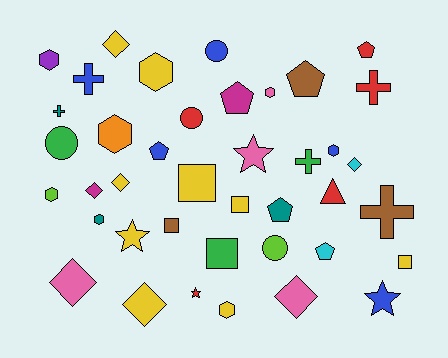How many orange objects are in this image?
There is 1 orange object.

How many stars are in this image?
There are 4 stars.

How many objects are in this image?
There are 40 objects.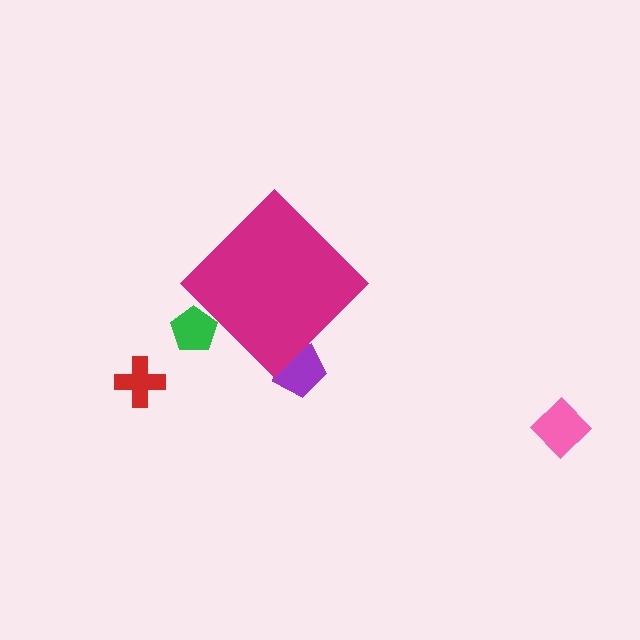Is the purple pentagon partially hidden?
Yes, the purple pentagon is partially hidden behind the magenta diamond.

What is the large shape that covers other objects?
A magenta diamond.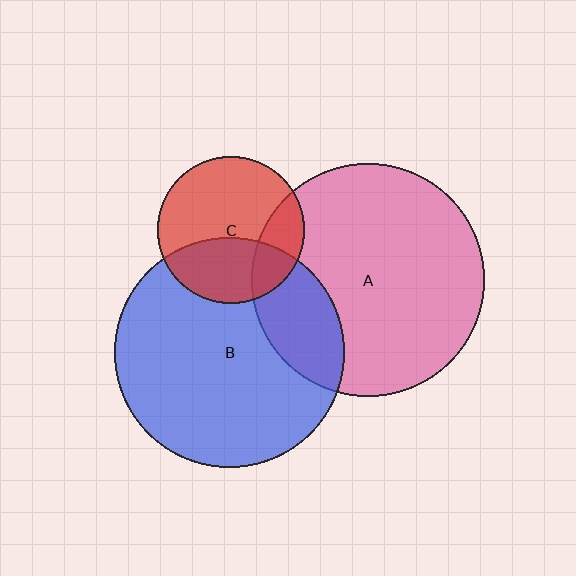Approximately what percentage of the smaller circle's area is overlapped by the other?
Approximately 35%.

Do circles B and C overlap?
Yes.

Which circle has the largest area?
Circle A (pink).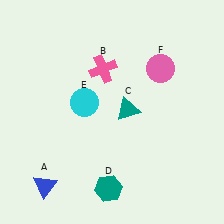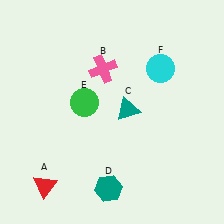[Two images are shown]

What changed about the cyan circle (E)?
In Image 1, E is cyan. In Image 2, it changed to green.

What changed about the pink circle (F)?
In Image 1, F is pink. In Image 2, it changed to cyan.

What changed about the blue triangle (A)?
In Image 1, A is blue. In Image 2, it changed to red.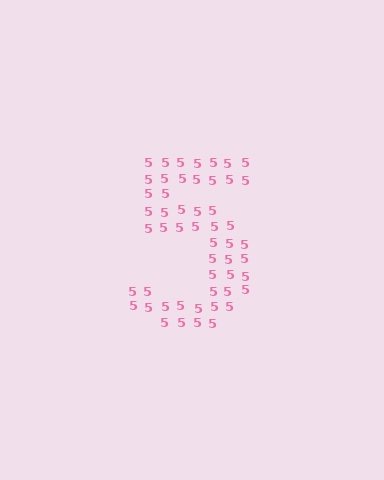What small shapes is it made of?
It is made of small digit 5's.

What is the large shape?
The large shape is the digit 5.